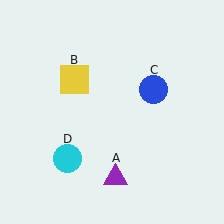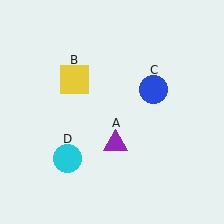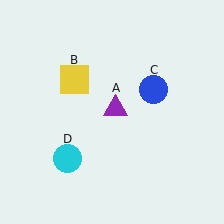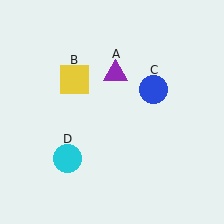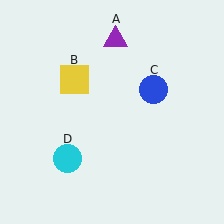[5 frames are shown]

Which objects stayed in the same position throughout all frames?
Yellow square (object B) and blue circle (object C) and cyan circle (object D) remained stationary.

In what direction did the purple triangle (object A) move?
The purple triangle (object A) moved up.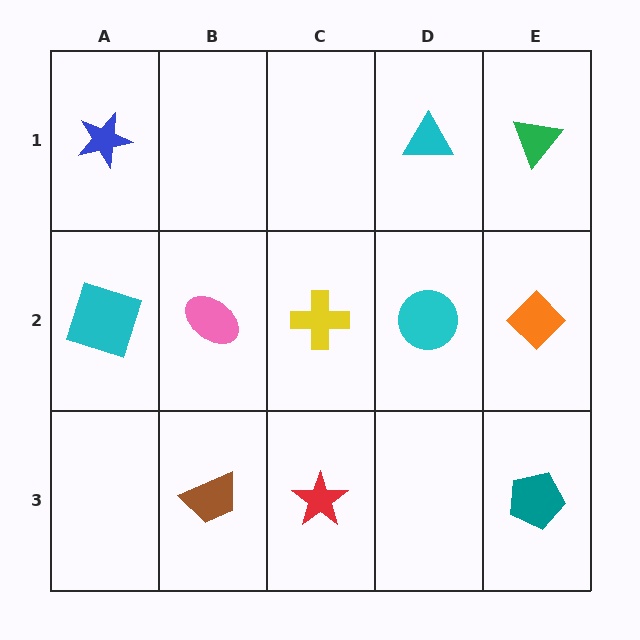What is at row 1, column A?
A blue star.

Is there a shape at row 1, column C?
No, that cell is empty.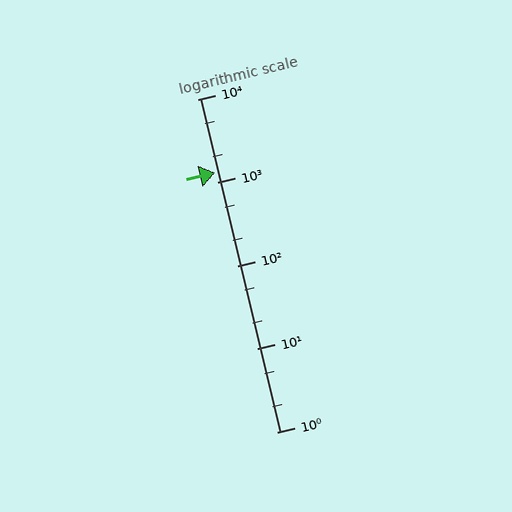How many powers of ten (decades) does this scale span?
The scale spans 4 decades, from 1 to 10000.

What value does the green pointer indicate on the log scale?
The pointer indicates approximately 1300.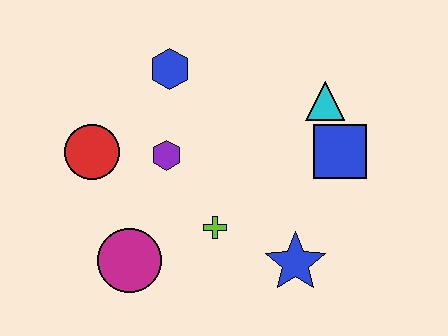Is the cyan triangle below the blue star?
No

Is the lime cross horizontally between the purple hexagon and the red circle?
No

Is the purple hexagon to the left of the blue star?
Yes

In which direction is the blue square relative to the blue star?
The blue square is above the blue star.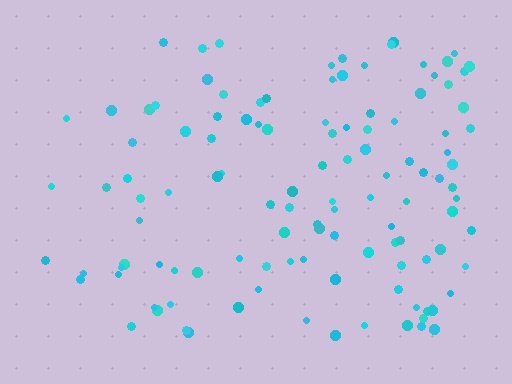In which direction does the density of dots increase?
From left to right, with the right side densest.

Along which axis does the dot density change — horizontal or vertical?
Horizontal.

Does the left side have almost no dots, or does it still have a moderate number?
Still a moderate number, just noticeably fewer than the right.